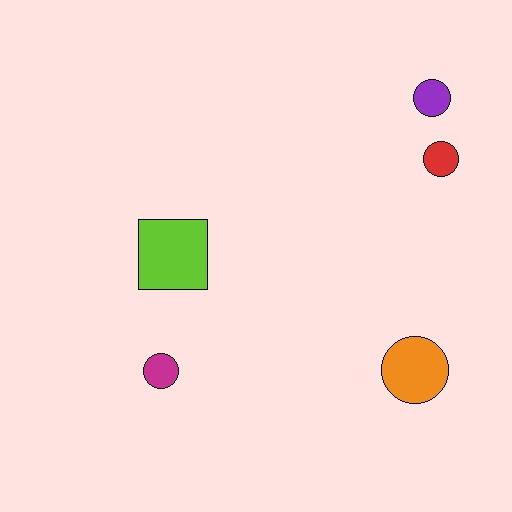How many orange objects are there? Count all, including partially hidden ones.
There is 1 orange object.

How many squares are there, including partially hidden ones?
There is 1 square.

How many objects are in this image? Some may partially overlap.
There are 5 objects.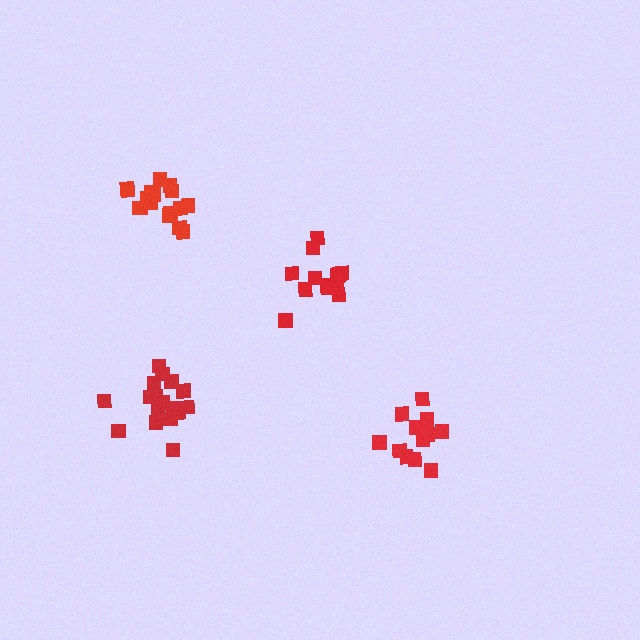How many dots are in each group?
Group 1: 13 dots, Group 2: 14 dots, Group 3: 18 dots, Group 4: 18 dots (63 total).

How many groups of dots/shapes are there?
There are 4 groups.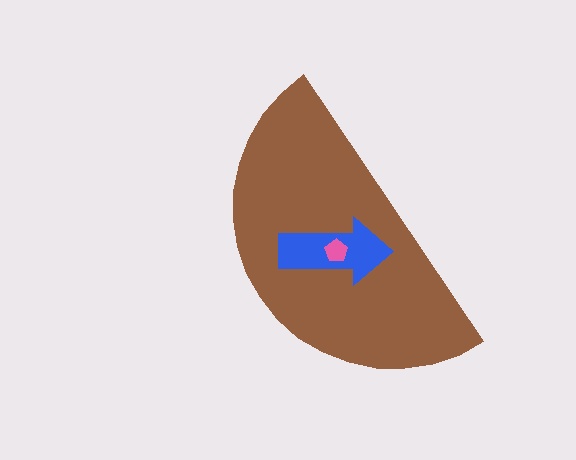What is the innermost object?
The pink pentagon.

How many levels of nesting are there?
3.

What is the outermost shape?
The brown semicircle.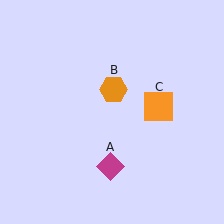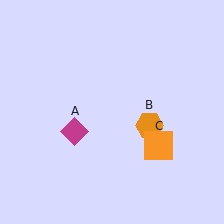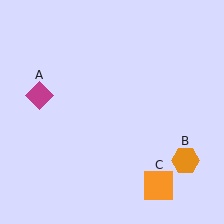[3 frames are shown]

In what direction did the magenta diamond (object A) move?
The magenta diamond (object A) moved up and to the left.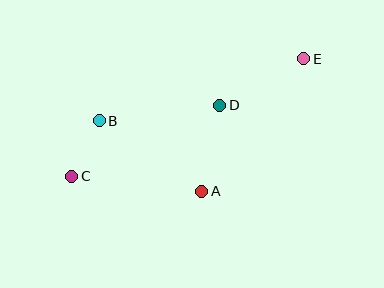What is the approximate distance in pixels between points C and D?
The distance between C and D is approximately 164 pixels.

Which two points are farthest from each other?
Points C and E are farthest from each other.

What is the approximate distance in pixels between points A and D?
The distance between A and D is approximately 88 pixels.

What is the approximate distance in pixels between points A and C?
The distance between A and C is approximately 131 pixels.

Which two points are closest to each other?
Points B and C are closest to each other.